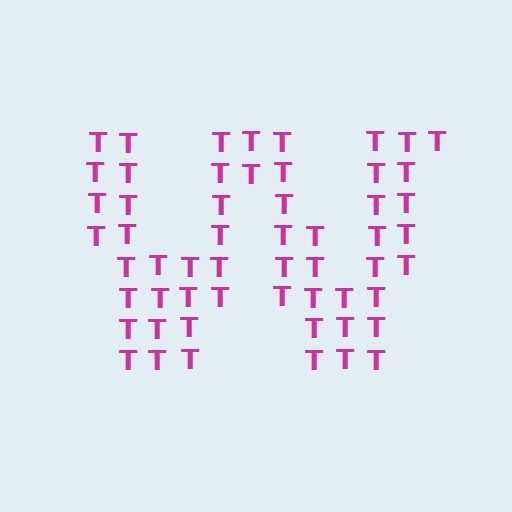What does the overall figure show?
The overall figure shows the letter W.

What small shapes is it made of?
It is made of small letter T's.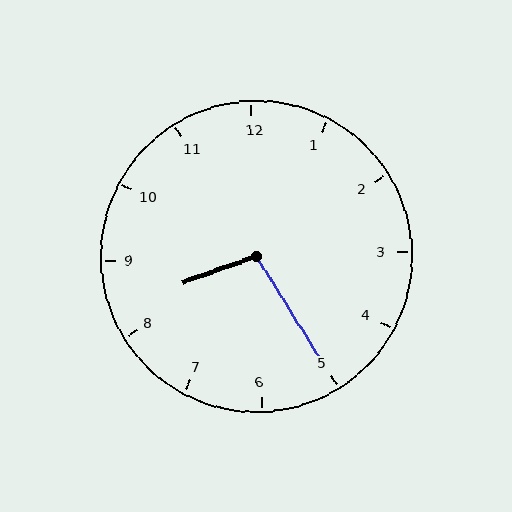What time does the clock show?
8:25.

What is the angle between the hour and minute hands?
Approximately 102 degrees.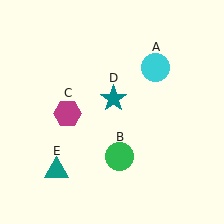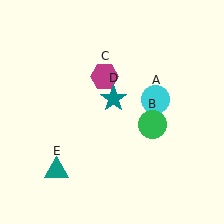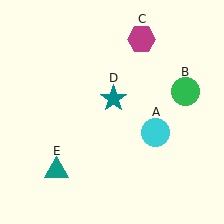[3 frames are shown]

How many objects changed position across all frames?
3 objects changed position: cyan circle (object A), green circle (object B), magenta hexagon (object C).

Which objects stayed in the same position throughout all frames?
Teal star (object D) and teal triangle (object E) remained stationary.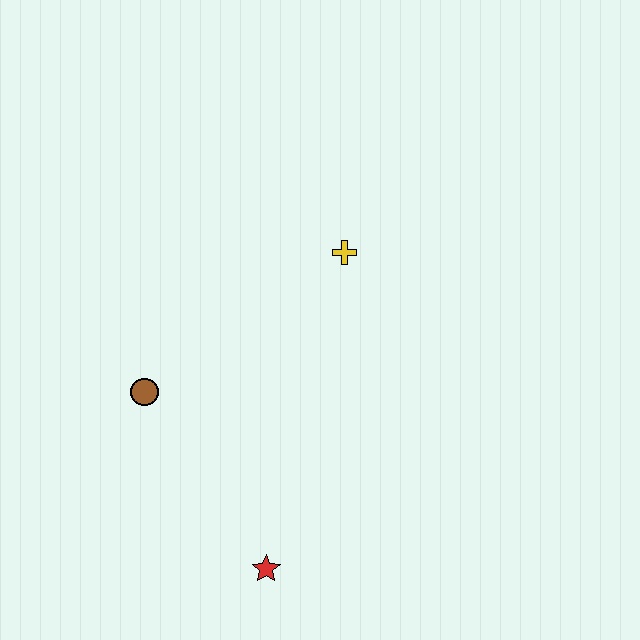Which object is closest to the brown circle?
The red star is closest to the brown circle.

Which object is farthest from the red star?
The yellow cross is farthest from the red star.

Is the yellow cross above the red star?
Yes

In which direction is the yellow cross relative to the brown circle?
The yellow cross is to the right of the brown circle.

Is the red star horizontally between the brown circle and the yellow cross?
Yes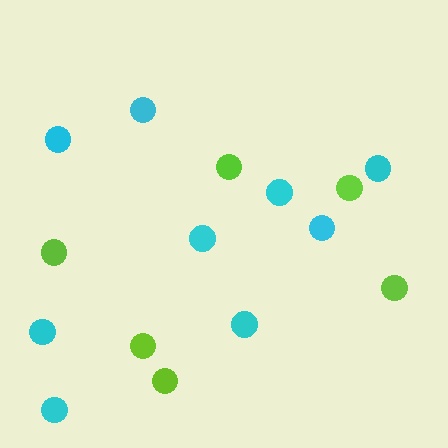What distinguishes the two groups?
There are 2 groups: one group of lime circles (6) and one group of cyan circles (9).